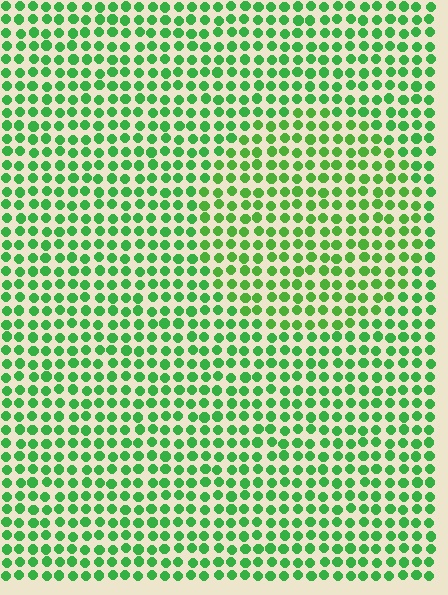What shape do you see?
I see a circle.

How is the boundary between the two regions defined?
The boundary is defined purely by a slight shift in hue (about 18 degrees). Spacing, size, and orientation are identical on both sides.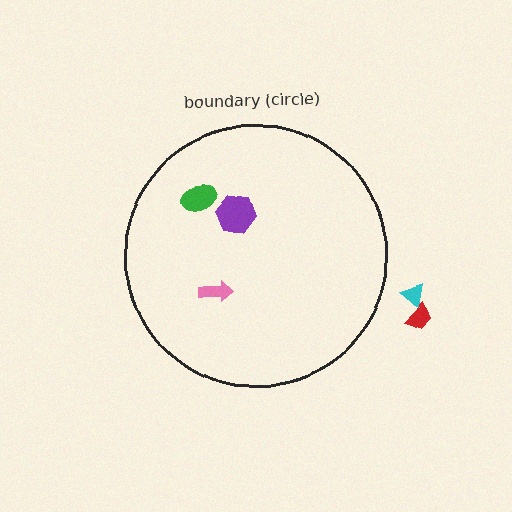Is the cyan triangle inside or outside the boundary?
Outside.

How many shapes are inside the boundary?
3 inside, 2 outside.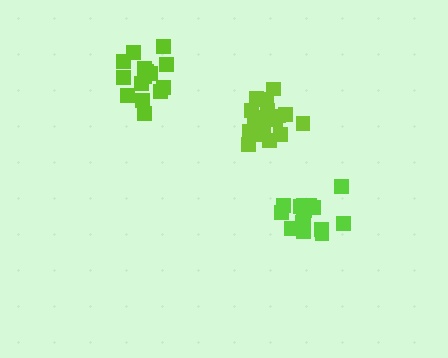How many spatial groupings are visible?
There are 3 spatial groupings.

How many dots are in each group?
Group 1: 15 dots, Group 2: 15 dots, Group 3: 19 dots (49 total).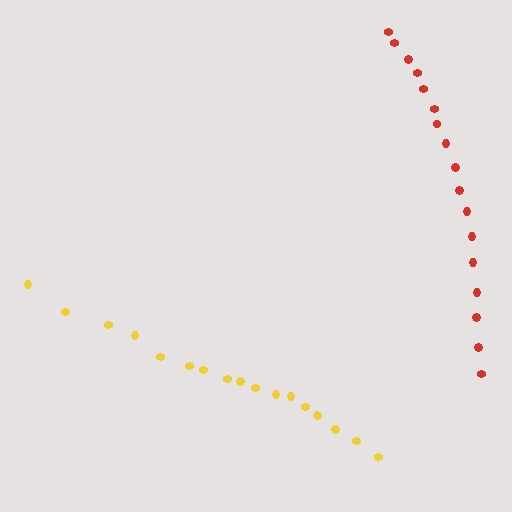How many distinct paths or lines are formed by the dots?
There are 2 distinct paths.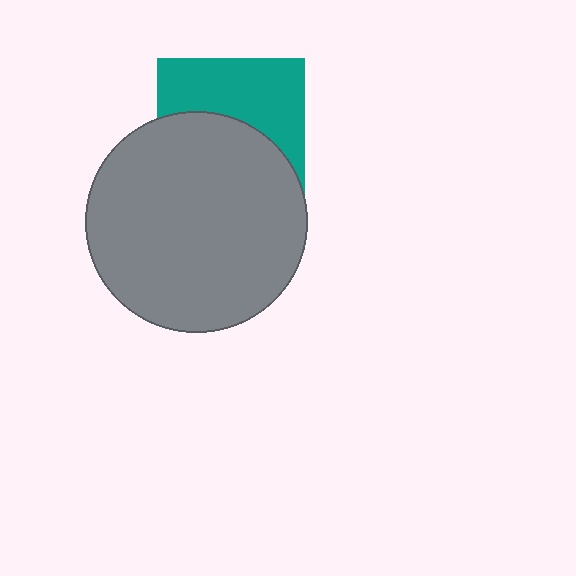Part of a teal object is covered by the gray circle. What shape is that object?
It is a square.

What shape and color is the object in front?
The object in front is a gray circle.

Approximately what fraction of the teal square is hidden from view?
Roughly 52% of the teal square is hidden behind the gray circle.